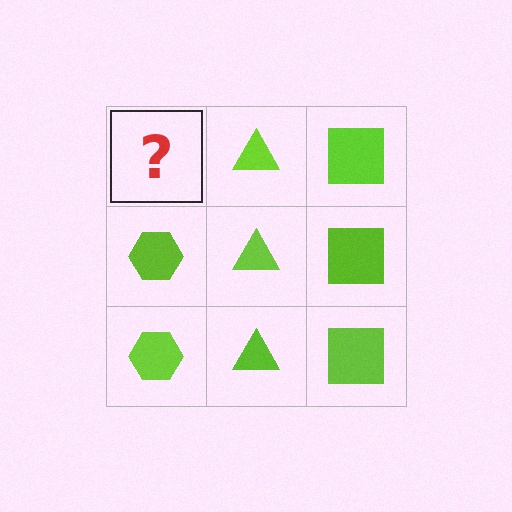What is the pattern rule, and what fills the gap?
The rule is that each column has a consistent shape. The gap should be filled with a lime hexagon.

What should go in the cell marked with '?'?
The missing cell should contain a lime hexagon.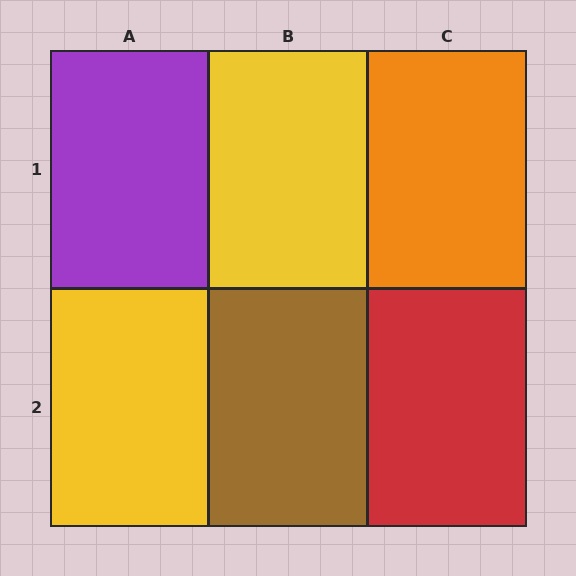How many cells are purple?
1 cell is purple.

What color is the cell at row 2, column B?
Brown.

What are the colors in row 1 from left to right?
Purple, yellow, orange.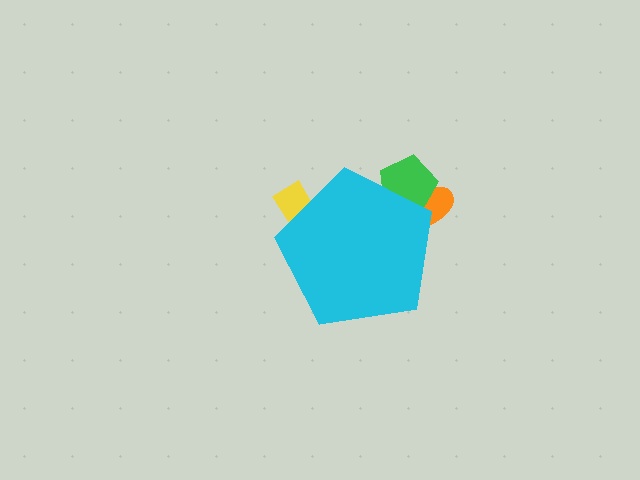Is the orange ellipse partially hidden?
Yes, the orange ellipse is partially hidden behind the cyan pentagon.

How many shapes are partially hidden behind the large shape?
3 shapes are partially hidden.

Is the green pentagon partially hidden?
Yes, the green pentagon is partially hidden behind the cyan pentagon.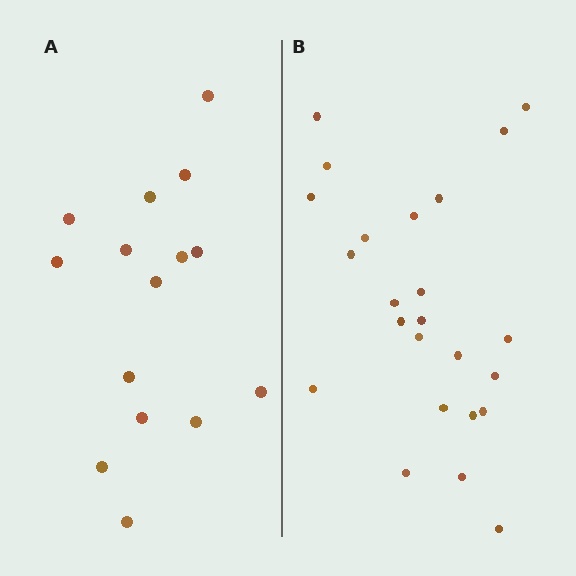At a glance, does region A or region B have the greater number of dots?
Region B (the right region) has more dots.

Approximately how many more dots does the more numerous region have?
Region B has roughly 8 or so more dots than region A.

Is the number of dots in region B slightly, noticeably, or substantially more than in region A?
Region B has substantially more. The ratio is roughly 1.6 to 1.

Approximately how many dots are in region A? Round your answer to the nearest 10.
About 20 dots. (The exact count is 15, which rounds to 20.)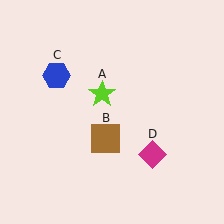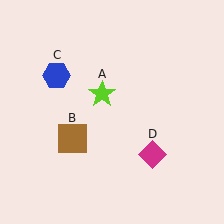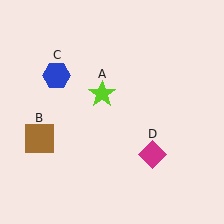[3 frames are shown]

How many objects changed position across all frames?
1 object changed position: brown square (object B).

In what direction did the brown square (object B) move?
The brown square (object B) moved left.